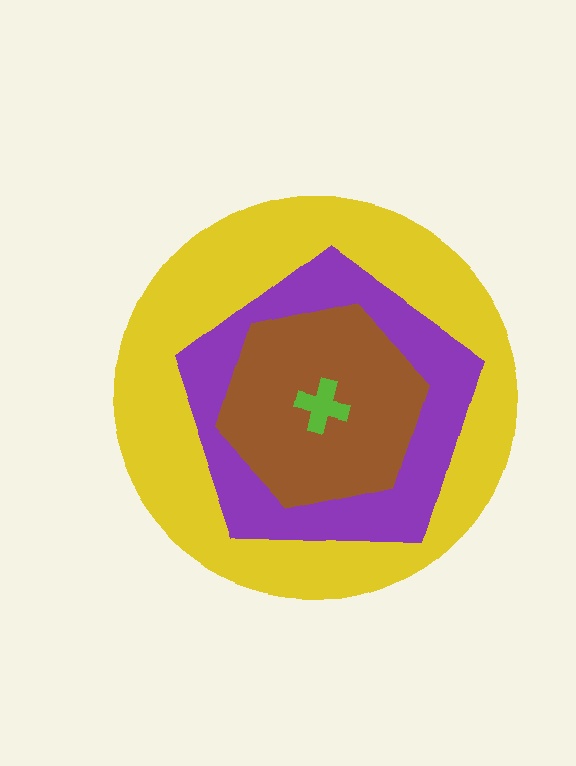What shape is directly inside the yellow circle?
The purple pentagon.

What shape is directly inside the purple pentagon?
The brown hexagon.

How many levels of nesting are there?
4.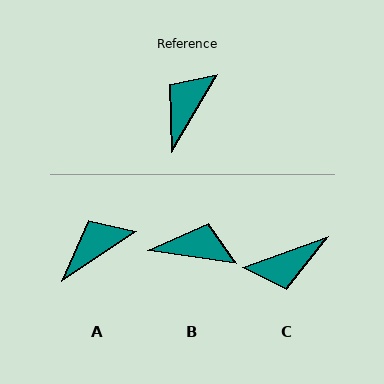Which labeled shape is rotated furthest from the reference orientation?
C, about 141 degrees away.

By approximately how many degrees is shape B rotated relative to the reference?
Approximately 67 degrees clockwise.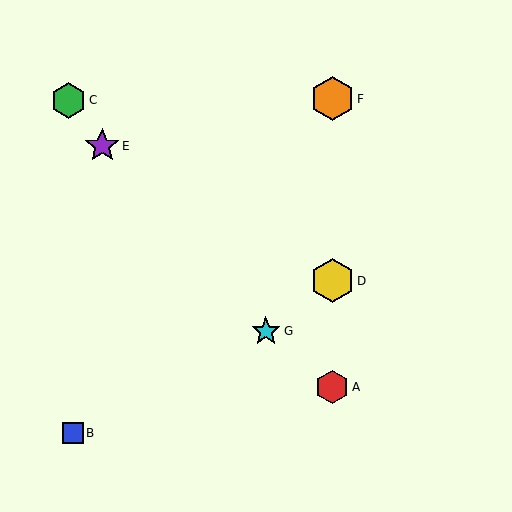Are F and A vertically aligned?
Yes, both are at x≈332.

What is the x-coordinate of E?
Object E is at x≈102.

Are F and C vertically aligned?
No, F is at x≈332 and C is at x≈68.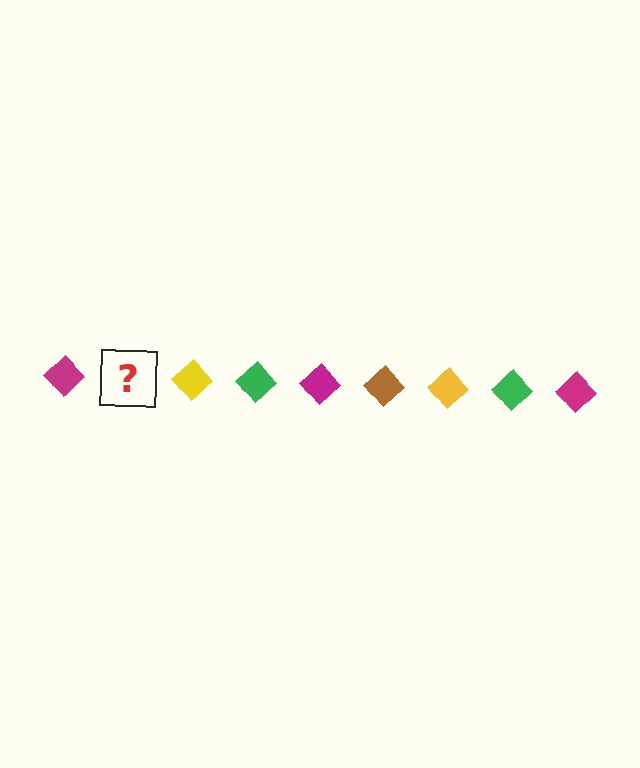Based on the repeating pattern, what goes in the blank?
The blank should be a brown diamond.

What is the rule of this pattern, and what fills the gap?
The rule is that the pattern cycles through magenta, brown, yellow, green diamonds. The gap should be filled with a brown diamond.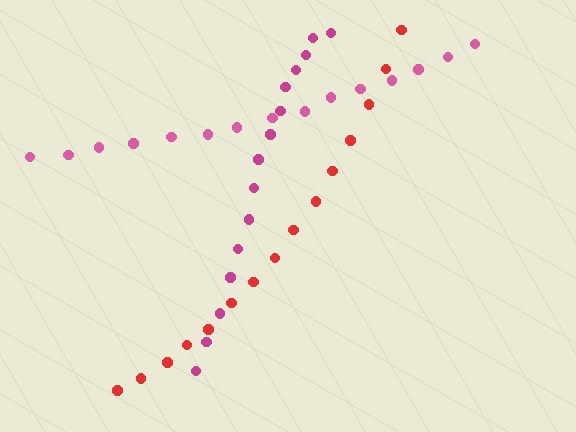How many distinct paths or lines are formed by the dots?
There are 3 distinct paths.